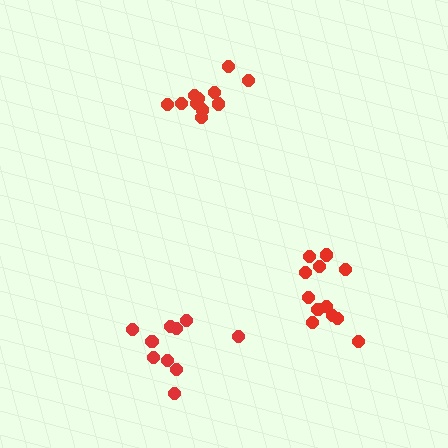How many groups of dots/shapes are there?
There are 3 groups.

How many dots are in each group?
Group 1: 13 dots, Group 2: 11 dots, Group 3: 10 dots (34 total).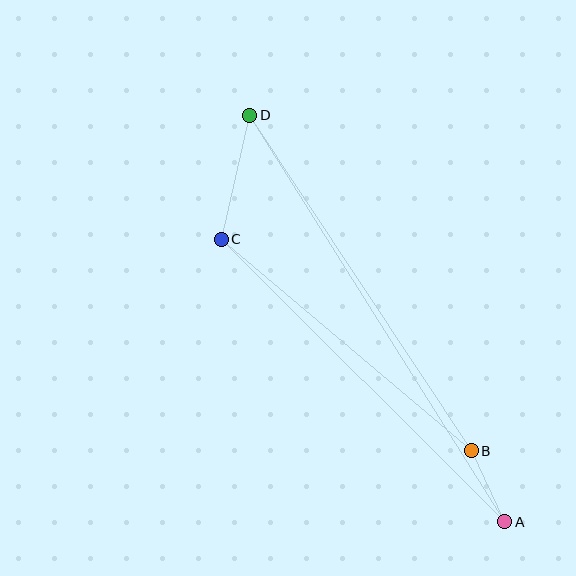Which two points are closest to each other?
Points A and B are closest to each other.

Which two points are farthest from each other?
Points A and D are farthest from each other.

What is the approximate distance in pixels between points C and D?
The distance between C and D is approximately 127 pixels.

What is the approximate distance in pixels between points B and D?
The distance between B and D is approximately 402 pixels.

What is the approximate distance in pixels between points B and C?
The distance between B and C is approximately 327 pixels.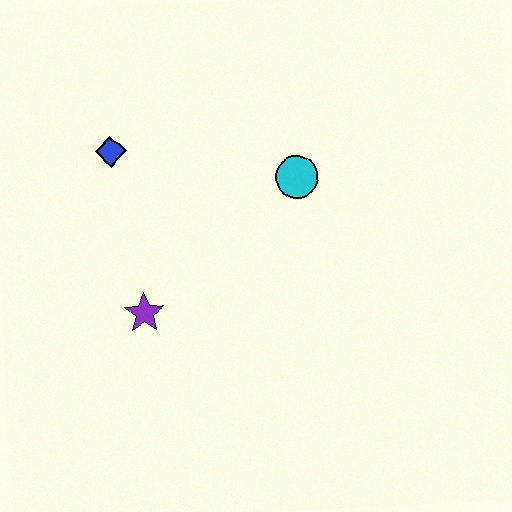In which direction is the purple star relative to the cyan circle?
The purple star is to the left of the cyan circle.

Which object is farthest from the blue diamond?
The cyan circle is farthest from the blue diamond.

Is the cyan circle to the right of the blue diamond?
Yes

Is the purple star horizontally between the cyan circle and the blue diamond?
Yes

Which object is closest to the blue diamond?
The purple star is closest to the blue diamond.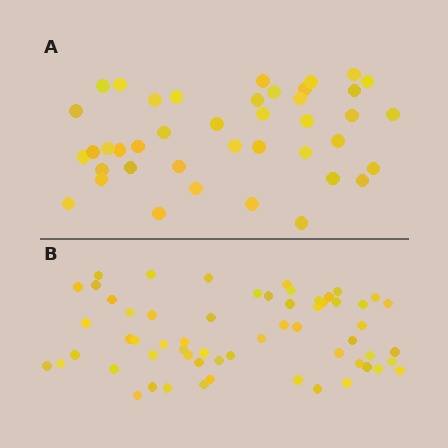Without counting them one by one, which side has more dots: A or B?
Region B (the bottom region) has more dots.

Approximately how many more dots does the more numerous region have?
Region B has approximately 20 more dots than region A.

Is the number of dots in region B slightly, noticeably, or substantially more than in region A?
Region B has substantially more. The ratio is roughly 1.5 to 1.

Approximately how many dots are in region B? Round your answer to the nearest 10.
About 60 dots.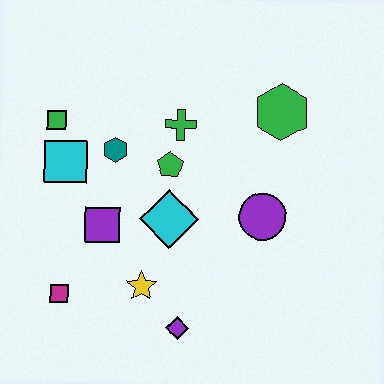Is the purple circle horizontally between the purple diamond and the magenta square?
No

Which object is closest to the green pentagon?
The green cross is closest to the green pentagon.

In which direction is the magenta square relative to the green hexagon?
The magenta square is to the left of the green hexagon.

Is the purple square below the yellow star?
No